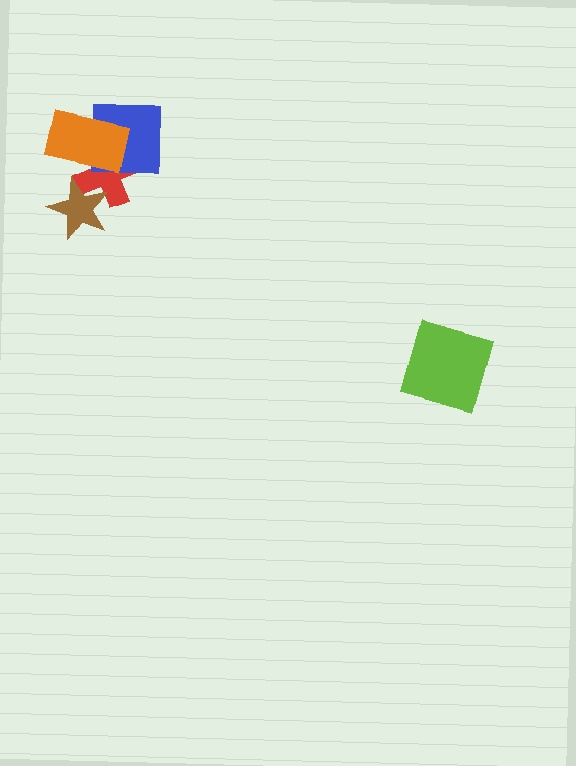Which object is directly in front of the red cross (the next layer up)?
The brown star is directly in front of the red cross.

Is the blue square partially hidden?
Yes, it is partially covered by another shape.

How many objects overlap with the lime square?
0 objects overlap with the lime square.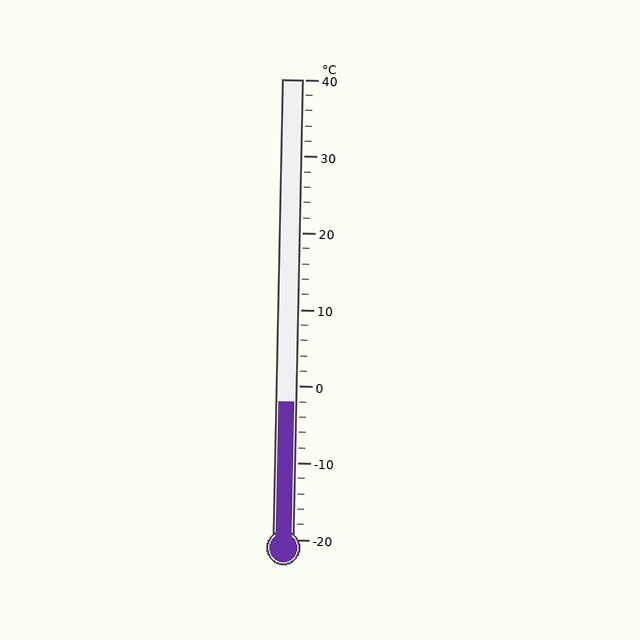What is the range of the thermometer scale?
The thermometer scale ranges from -20°C to 40°C.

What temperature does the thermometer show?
The thermometer shows approximately -2°C.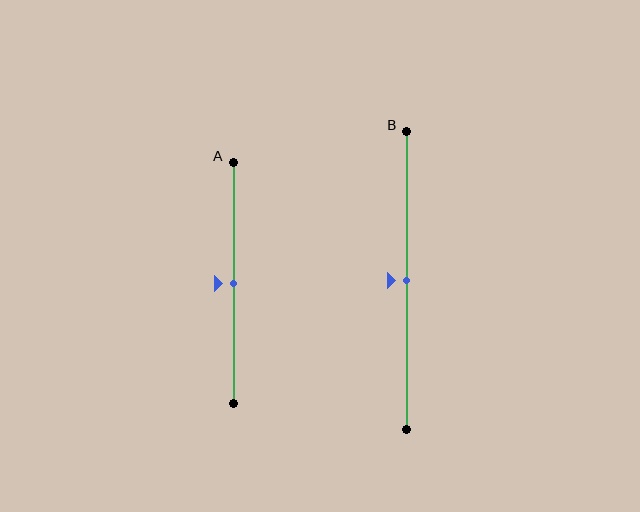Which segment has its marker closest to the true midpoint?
Segment A has its marker closest to the true midpoint.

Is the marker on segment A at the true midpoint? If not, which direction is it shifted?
Yes, the marker on segment A is at the true midpoint.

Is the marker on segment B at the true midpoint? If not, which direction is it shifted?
Yes, the marker on segment B is at the true midpoint.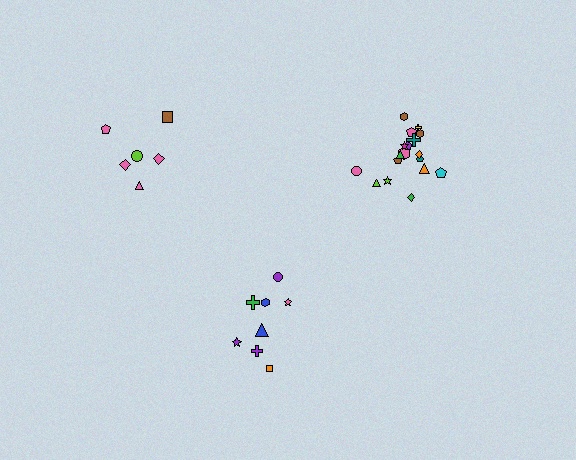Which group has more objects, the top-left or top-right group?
The top-right group.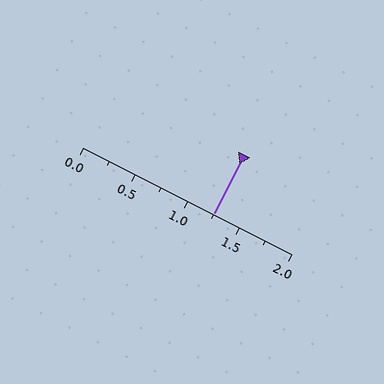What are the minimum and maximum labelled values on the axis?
The axis runs from 0.0 to 2.0.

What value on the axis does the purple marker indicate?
The marker indicates approximately 1.25.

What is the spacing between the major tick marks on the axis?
The major ticks are spaced 0.5 apart.